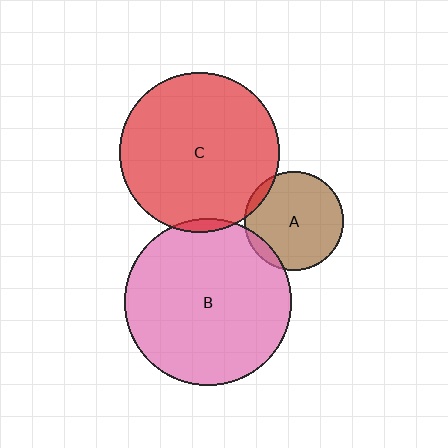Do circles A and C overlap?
Yes.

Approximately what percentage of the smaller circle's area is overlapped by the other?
Approximately 5%.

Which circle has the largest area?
Circle B (pink).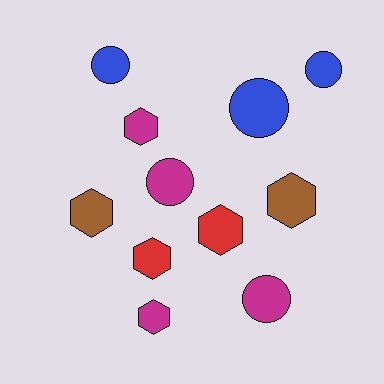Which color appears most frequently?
Magenta, with 4 objects.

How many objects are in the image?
There are 11 objects.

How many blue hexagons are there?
There are no blue hexagons.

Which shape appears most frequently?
Hexagon, with 6 objects.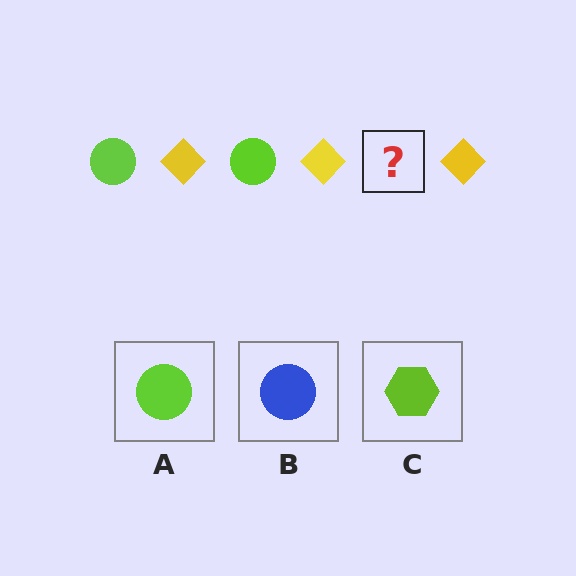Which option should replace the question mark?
Option A.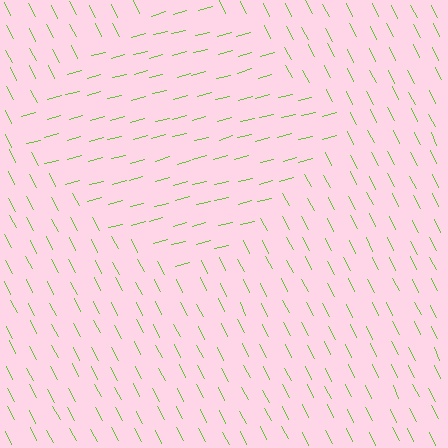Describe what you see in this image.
The image is filled with small lime line segments. A diamond region in the image has lines oriented differently from the surrounding lines, creating a visible texture boundary.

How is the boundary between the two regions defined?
The boundary is defined purely by a change in line orientation (approximately 78 degrees difference). All lines are the same color and thickness.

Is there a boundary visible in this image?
Yes, there is a texture boundary formed by a change in line orientation.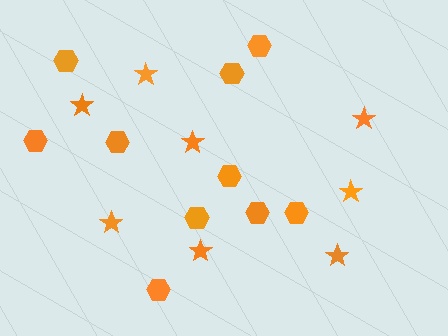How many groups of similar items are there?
There are 2 groups: one group of stars (8) and one group of hexagons (10).